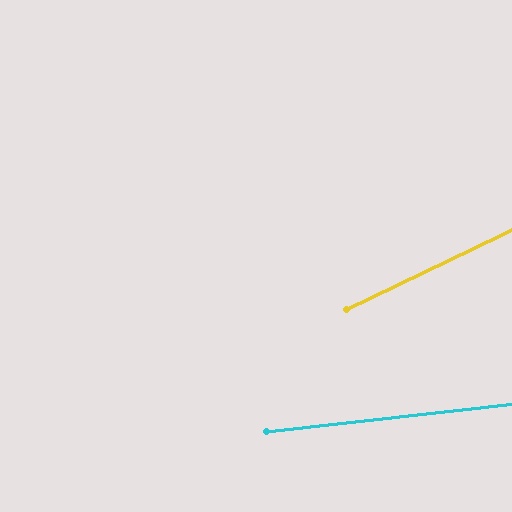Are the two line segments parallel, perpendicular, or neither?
Neither parallel nor perpendicular — they differ by about 19°.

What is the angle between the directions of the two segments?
Approximately 19 degrees.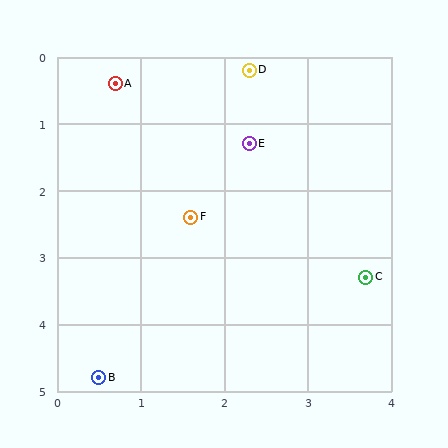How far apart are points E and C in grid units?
Points E and C are about 2.4 grid units apart.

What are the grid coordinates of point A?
Point A is at approximately (0.7, 0.4).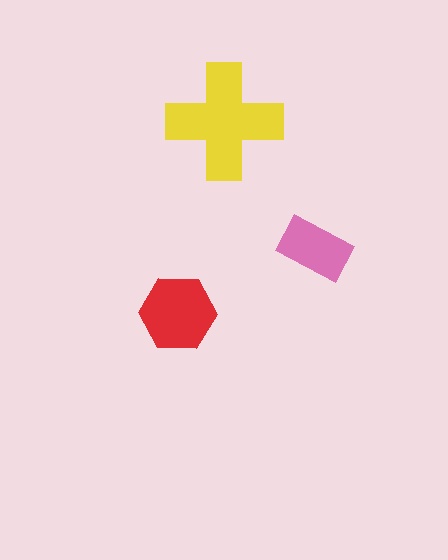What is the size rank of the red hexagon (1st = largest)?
2nd.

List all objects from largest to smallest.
The yellow cross, the red hexagon, the pink rectangle.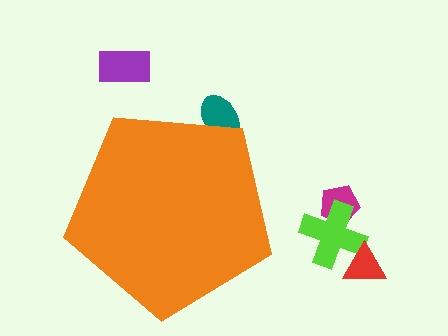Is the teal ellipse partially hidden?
Yes, the teal ellipse is partially hidden behind the orange pentagon.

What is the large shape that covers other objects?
An orange pentagon.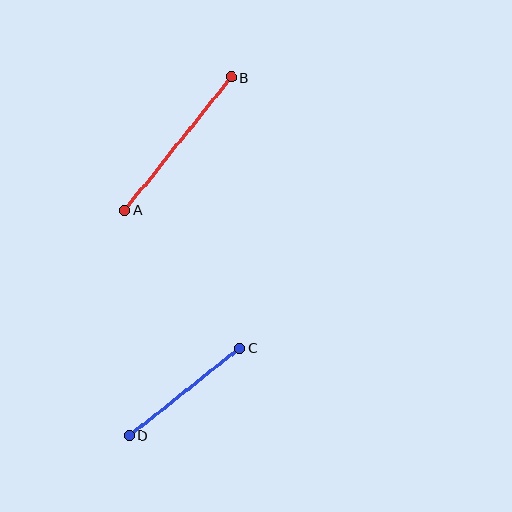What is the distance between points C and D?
The distance is approximately 141 pixels.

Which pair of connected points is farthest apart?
Points A and B are farthest apart.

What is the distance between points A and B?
The distance is approximately 171 pixels.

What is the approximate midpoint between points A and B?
The midpoint is at approximately (178, 144) pixels.